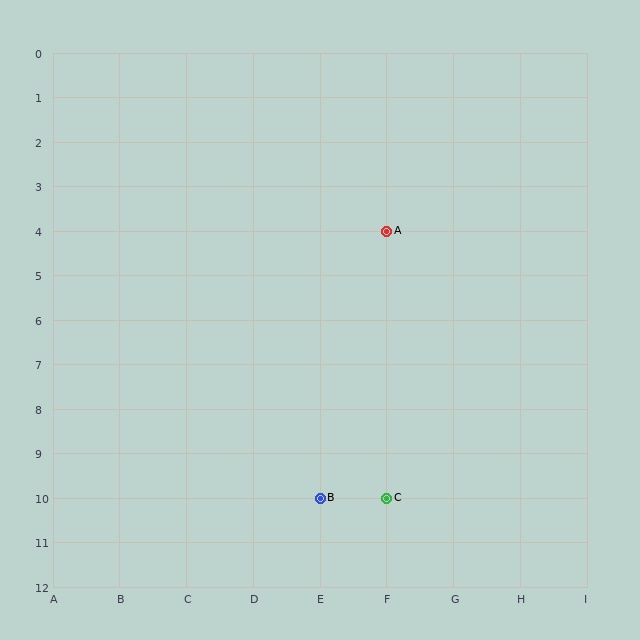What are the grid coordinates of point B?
Point B is at grid coordinates (E, 10).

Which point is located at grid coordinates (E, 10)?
Point B is at (E, 10).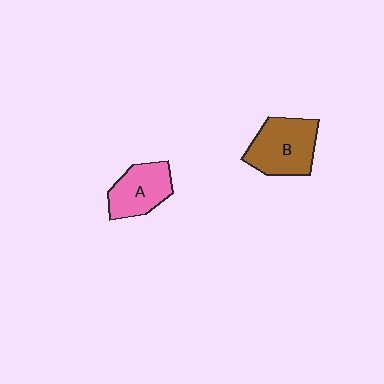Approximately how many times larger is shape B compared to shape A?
Approximately 1.3 times.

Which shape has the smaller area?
Shape A (pink).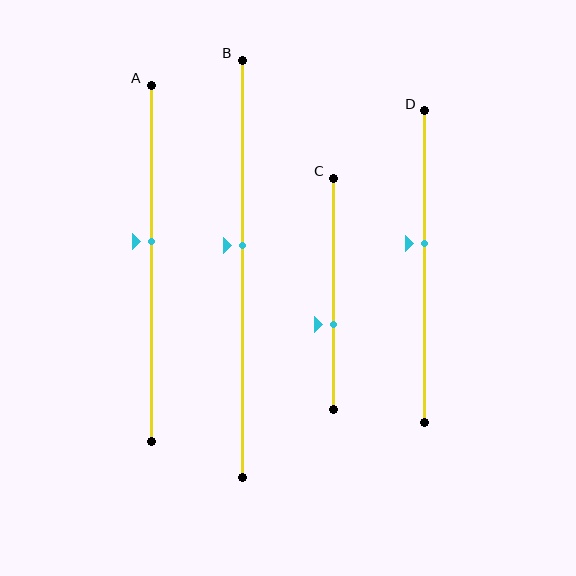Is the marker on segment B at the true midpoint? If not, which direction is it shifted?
No, the marker on segment B is shifted upward by about 6% of the segment length.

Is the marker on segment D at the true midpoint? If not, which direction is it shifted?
No, the marker on segment D is shifted upward by about 7% of the segment length.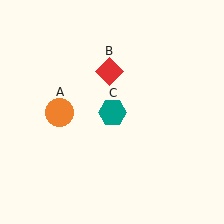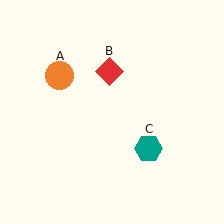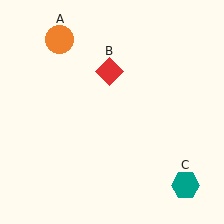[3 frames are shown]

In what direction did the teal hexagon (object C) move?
The teal hexagon (object C) moved down and to the right.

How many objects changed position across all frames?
2 objects changed position: orange circle (object A), teal hexagon (object C).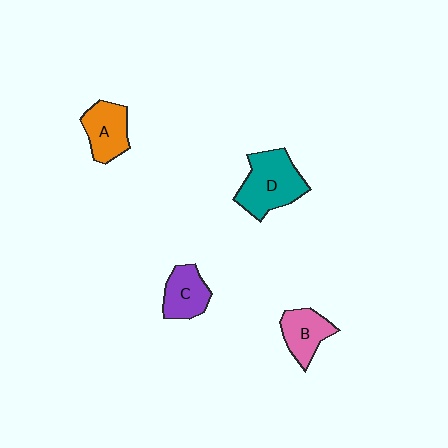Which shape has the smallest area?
Shape C (purple).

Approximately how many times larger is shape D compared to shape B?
Approximately 1.6 times.